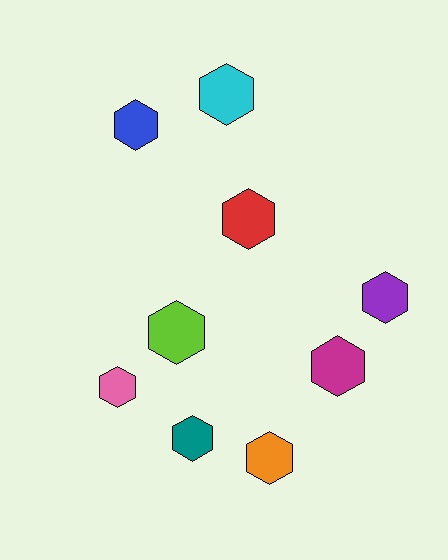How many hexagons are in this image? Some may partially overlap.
There are 9 hexagons.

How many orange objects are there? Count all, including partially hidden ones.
There is 1 orange object.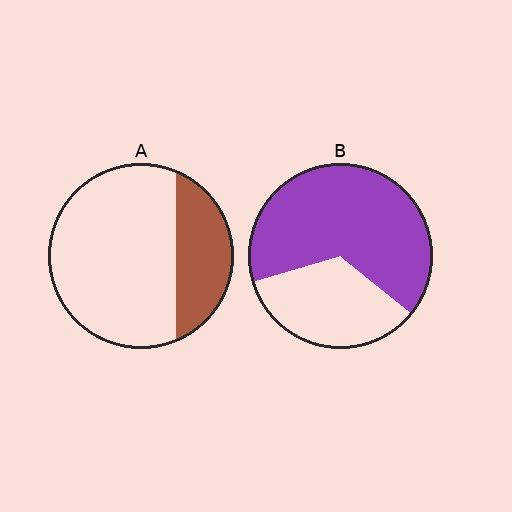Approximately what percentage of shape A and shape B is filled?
A is approximately 25% and B is approximately 65%.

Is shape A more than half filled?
No.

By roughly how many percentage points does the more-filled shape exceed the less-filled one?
By roughly 40 percentage points (B over A).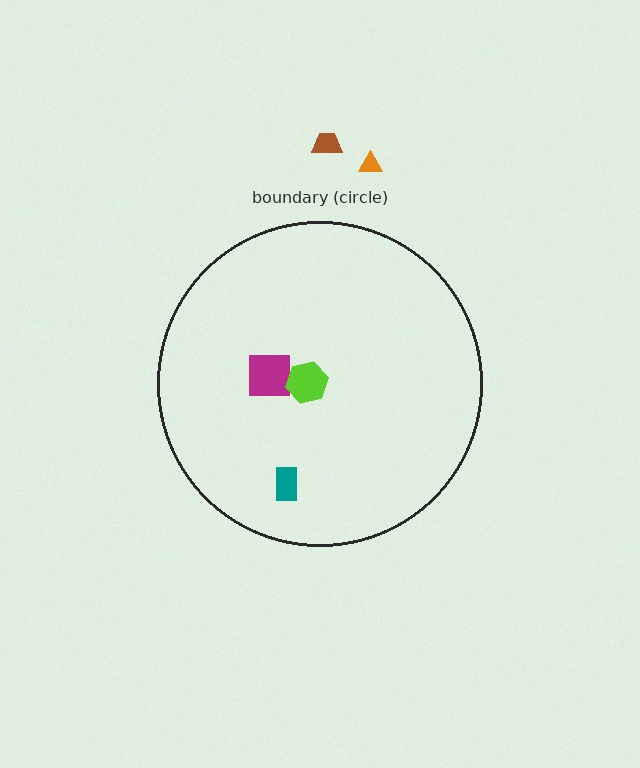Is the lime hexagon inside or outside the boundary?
Inside.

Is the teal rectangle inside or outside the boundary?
Inside.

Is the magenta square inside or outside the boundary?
Inside.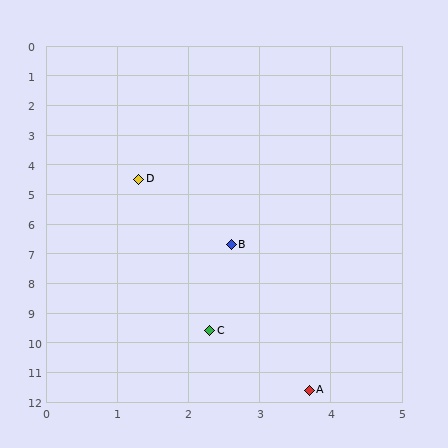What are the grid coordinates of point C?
Point C is at approximately (2.3, 9.6).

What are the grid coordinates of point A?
Point A is at approximately (3.7, 11.6).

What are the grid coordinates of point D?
Point D is at approximately (1.3, 4.5).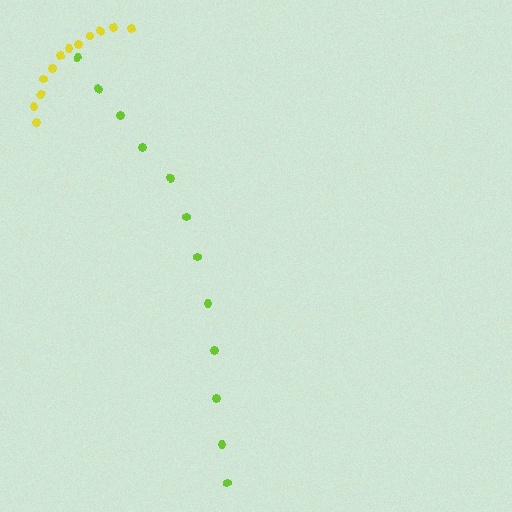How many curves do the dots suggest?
There are 2 distinct paths.